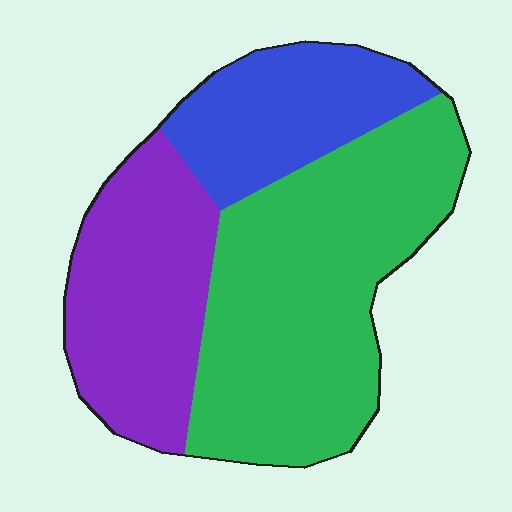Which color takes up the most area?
Green, at roughly 50%.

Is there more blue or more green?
Green.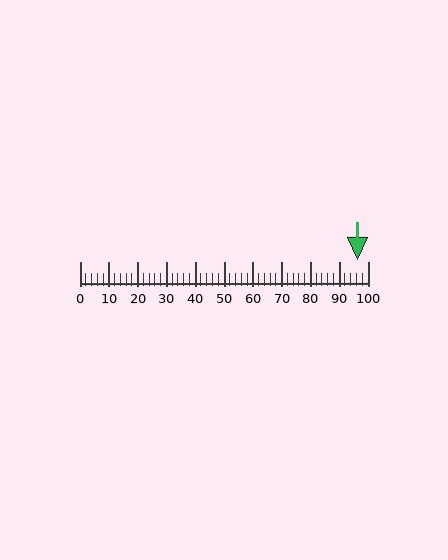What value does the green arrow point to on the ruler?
The green arrow points to approximately 96.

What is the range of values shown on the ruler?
The ruler shows values from 0 to 100.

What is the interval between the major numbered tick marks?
The major tick marks are spaced 10 units apart.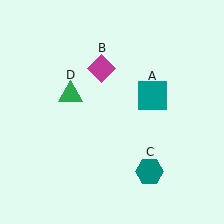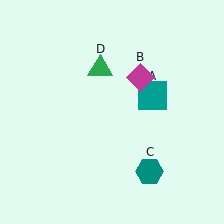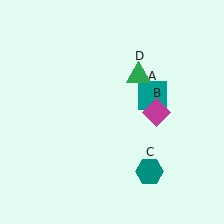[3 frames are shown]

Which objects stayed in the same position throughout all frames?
Teal square (object A) and teal hexagon (object C) remained stationary.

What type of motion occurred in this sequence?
The magenta diamond (object B), green triangle (object D) rotated clockwise around the center of the scene.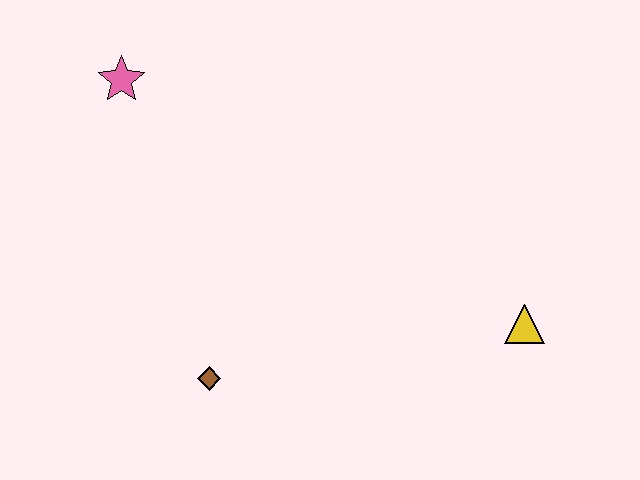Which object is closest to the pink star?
The brown diamond is closest to the pink star.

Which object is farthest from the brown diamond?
The yellow triangle is farthest from the brown diamond.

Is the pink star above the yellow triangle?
Yes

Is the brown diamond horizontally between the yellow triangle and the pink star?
Yes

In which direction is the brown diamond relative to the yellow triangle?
The brown diamond is to the left of the yellow triangle.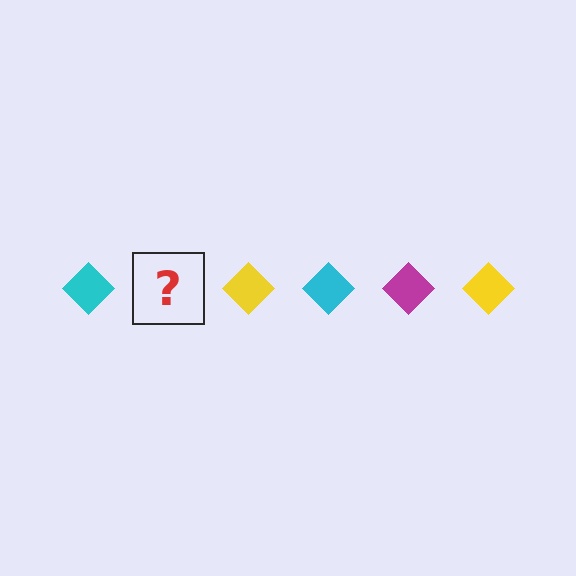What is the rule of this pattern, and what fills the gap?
The rule is that the pattern cycles through cyan, magenta, yellow diamonds. The gap should be filled with a magenta diamond.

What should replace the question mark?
The question mark should be replaced with a magenta diamond.